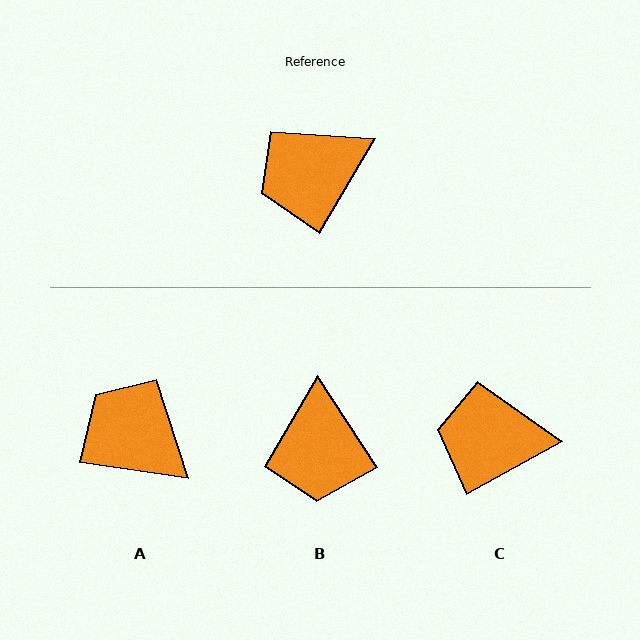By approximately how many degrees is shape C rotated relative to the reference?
Approximately 31 degrees clockwise.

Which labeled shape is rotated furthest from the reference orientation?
A, about 68 degrees away.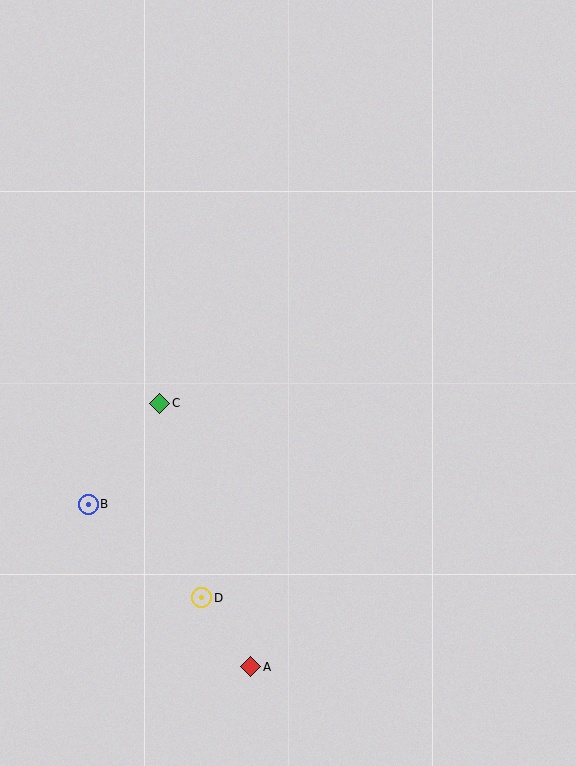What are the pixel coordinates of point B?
Point B is at (88, 504).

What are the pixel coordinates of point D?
Point D is at (202, 598).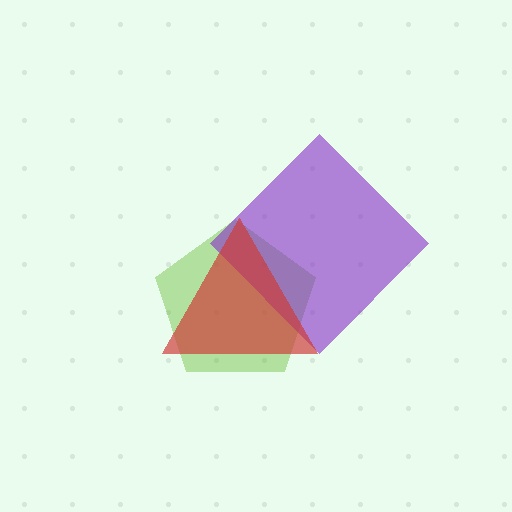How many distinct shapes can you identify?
There are 3 distinct shapes: a lime pentagon, a purple diamond, a red triangle.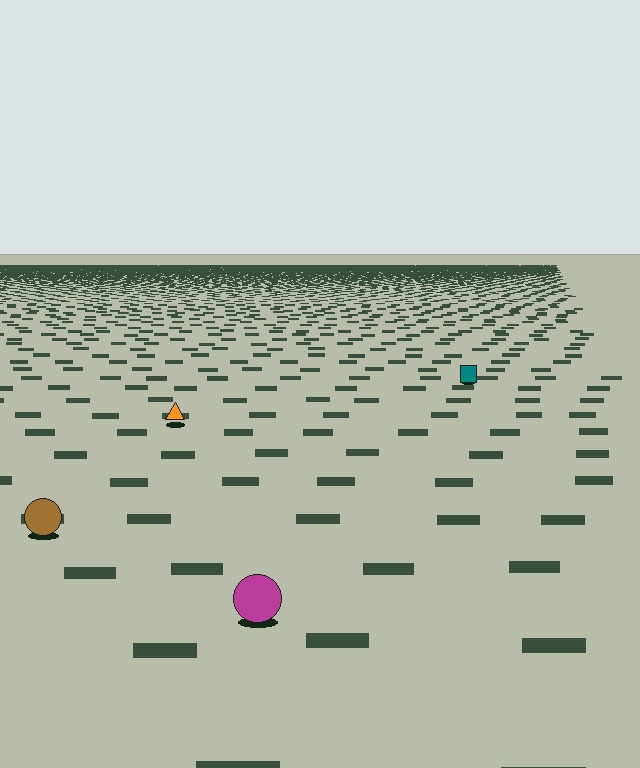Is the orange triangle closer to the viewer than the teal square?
Yes. The orange triangle is closer — you can tell from the texture gradient: the ground texture is coarser near it.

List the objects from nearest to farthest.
From nearest to farthest: the magenta circle, the brown circle, the orange triangle, the teal square.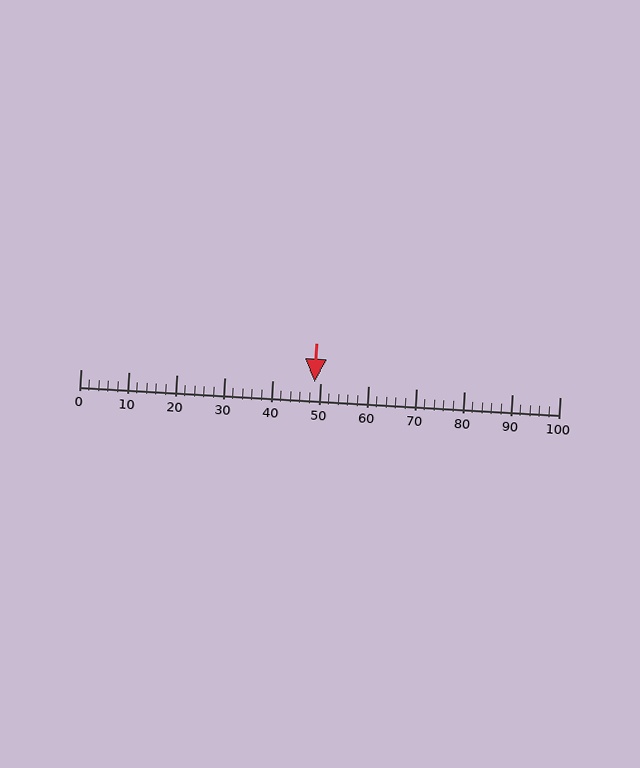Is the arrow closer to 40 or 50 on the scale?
The arrow is closer to 50.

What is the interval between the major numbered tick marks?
The major tick marks are spaced 10 units apart.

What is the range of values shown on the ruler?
The ruler shows values from 0 to 100.